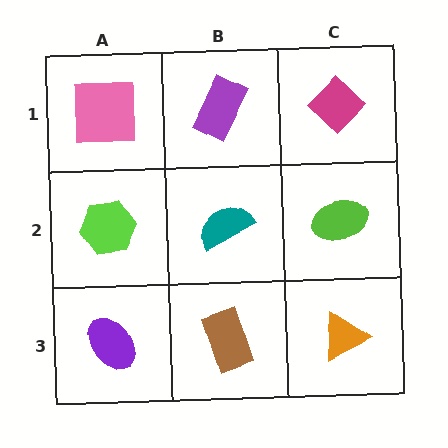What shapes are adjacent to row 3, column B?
A teal semicircle (row 2, column B), a purple ellipse (row 3, column A), an orange triangle (row 3, column C).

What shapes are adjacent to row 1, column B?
A teal semicircle (row 2, column B), a pink square (row 1, column A), a magenta diamond (row 1, column C).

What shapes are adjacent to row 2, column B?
A purple rectangle (row 1, column B), a brown rectangle (row 3, column B), a lime hexagon (row 2, column A), a lime ellipse (row 2, column C).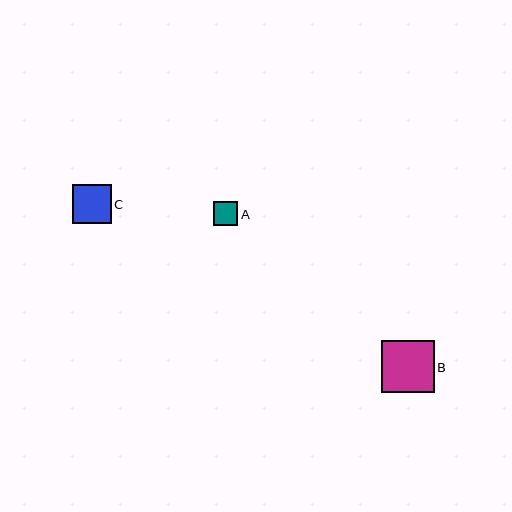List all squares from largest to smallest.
From largest to smallest: B, C, A.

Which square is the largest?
Square B is the largest with a size of approximately 52 pixels.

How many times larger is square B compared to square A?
Square B is approximately 2.2 times the size of square A.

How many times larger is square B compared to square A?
Square B is approximately 2.2 times the size of square A.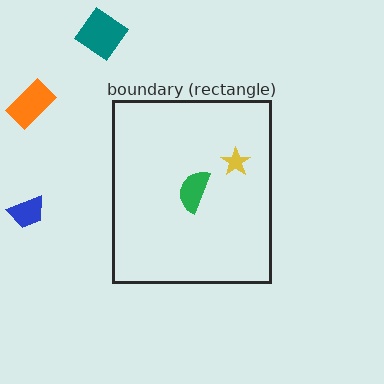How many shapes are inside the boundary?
2 inside, 3 outside.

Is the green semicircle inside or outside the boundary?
Inside.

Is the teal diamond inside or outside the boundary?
Outside.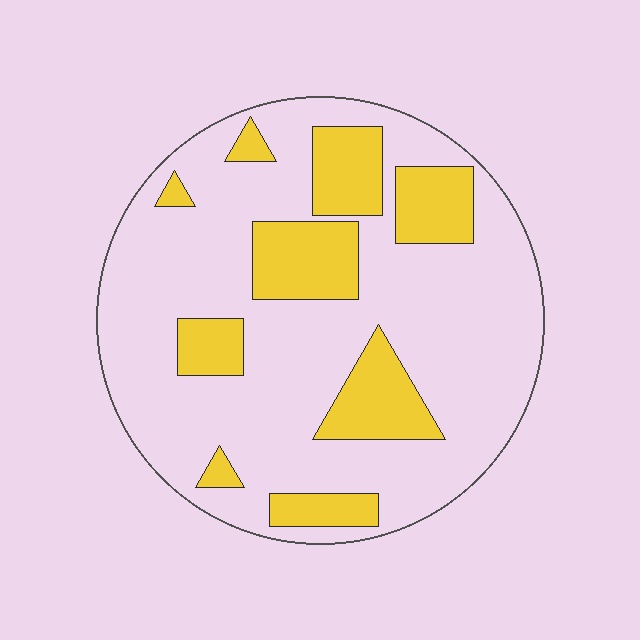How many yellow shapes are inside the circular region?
9.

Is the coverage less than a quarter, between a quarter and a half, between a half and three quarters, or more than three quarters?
Between a quarter and a half.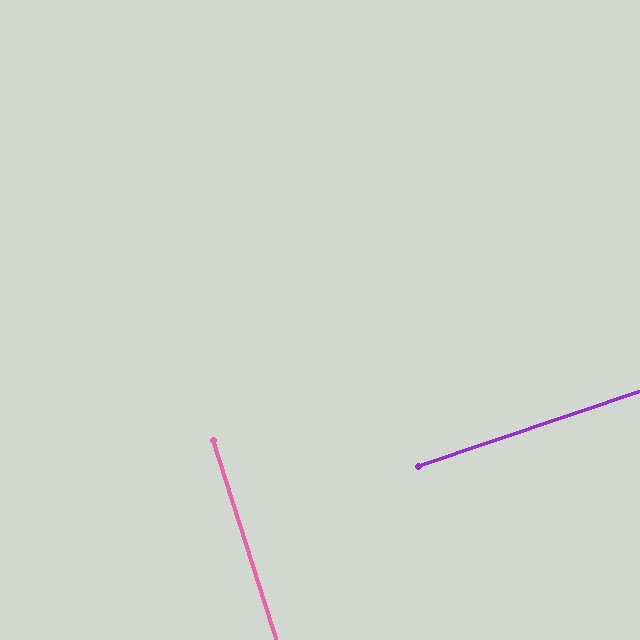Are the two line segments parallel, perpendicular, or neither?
Perpendicular — they meet at approximately 89°.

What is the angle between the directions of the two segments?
Approximately 89 degrees.